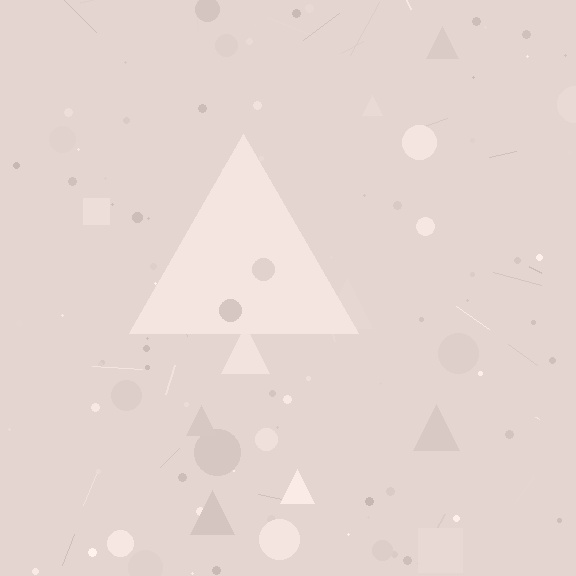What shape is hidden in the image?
A triangle is hidden in the image.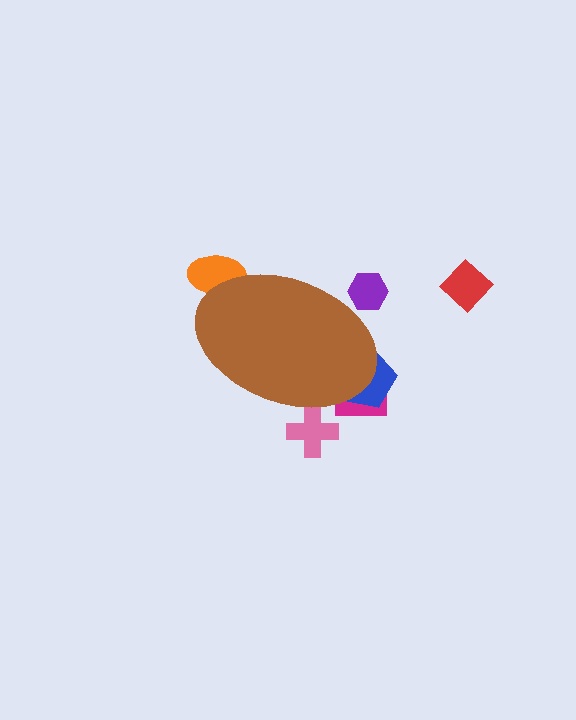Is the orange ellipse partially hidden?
Yes, the orange ellipse is partially hidden behind the brown ellipse.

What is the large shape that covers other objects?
A brown ellipse.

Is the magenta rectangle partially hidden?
Yes, the magenta rectangle is partially hidden behind the brown ellipse.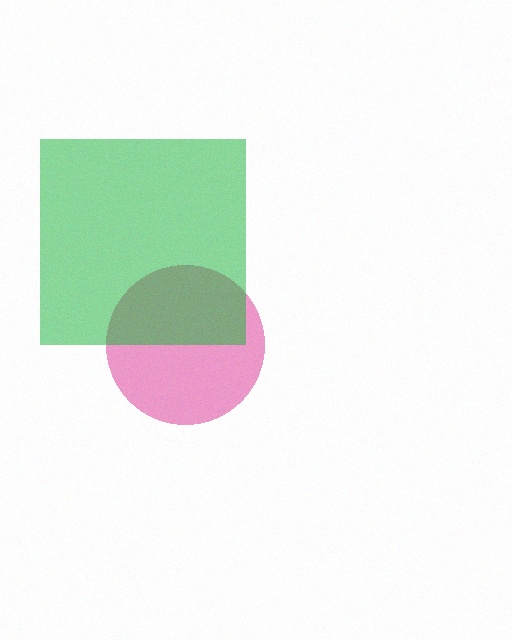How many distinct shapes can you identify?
There are 2 distinct shapes: a pink circle, a green square.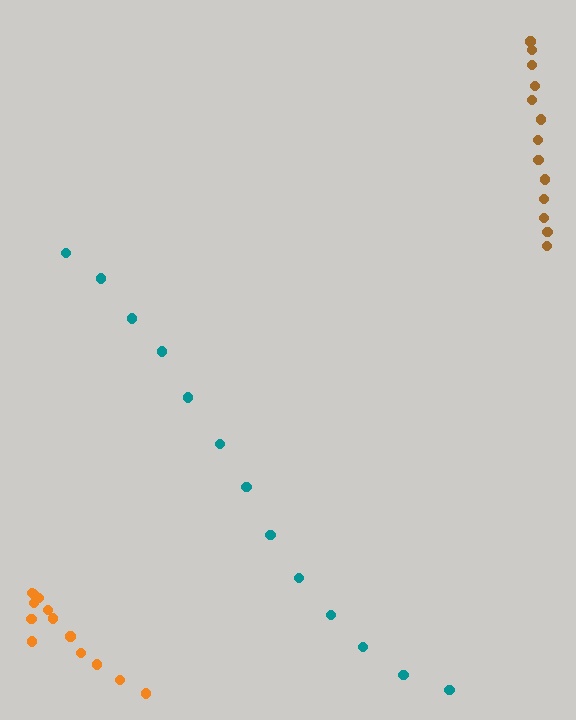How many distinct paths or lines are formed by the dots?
There are 3 distinct paths.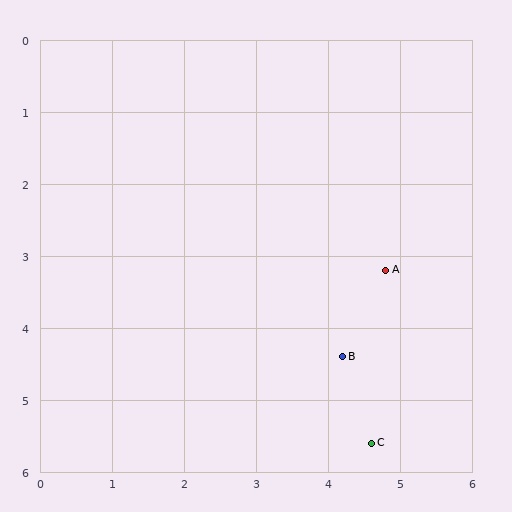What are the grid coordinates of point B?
Point B is at approximately (4.2, 4.4).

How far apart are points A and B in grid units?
Points A and B are about 1.3 grid units apart.